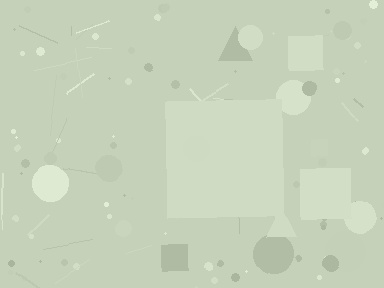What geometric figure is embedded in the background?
A square is embedded in the background.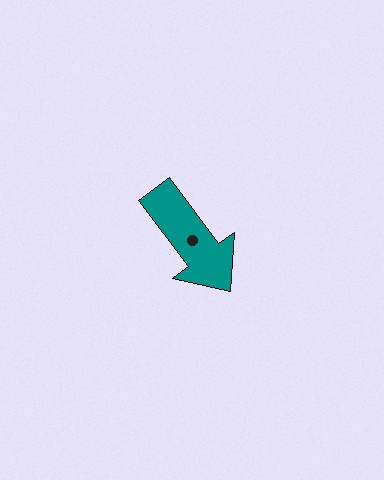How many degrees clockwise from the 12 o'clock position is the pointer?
Approximately 143 degrees.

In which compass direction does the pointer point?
Southeast.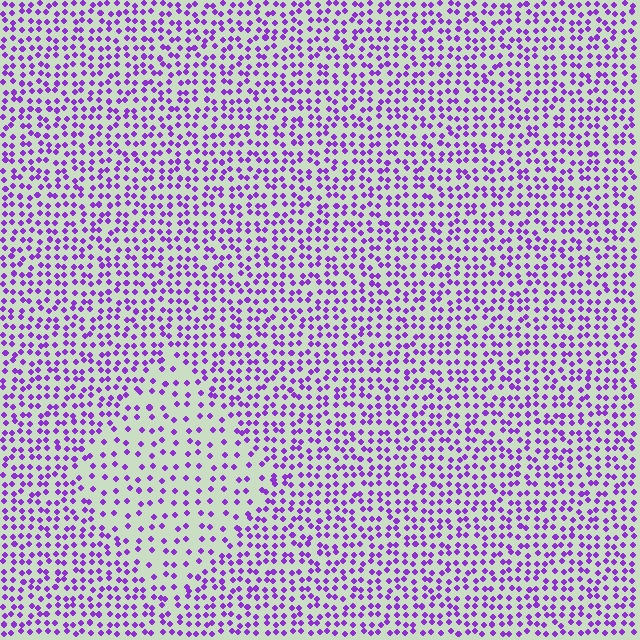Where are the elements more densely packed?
The elements are more densely packed outside the diamond boundary.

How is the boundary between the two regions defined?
The boundary is defined by a change in element density (approximately 1.9x ratio). All elements are the same color, size, and shape.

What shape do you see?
I see a diamond.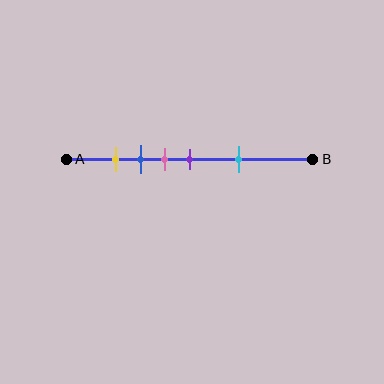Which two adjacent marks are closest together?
The yellow and blue marks are the closest adjacent pair.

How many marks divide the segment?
There are 5 marks dividing the segment.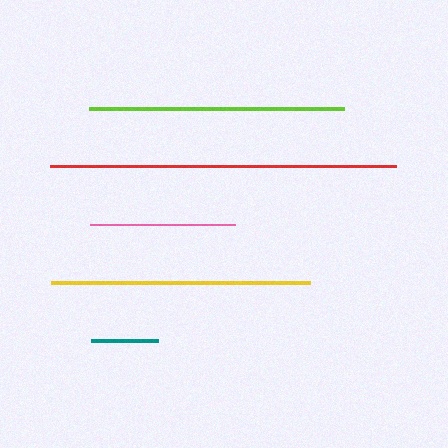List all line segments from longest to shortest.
From longest to shortest: red, yellow, lime, pink, teal.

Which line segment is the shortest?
The teal line is the shortest at approximately 68 pixels.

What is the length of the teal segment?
The teal segment is approximately 68 pixels long.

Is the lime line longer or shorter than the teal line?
The lime line is longer than the teal line.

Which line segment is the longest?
The red line is the longest at approximately 346 pixels.